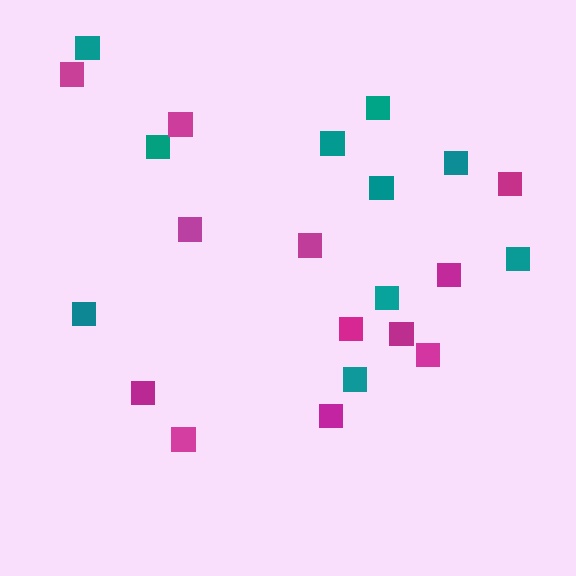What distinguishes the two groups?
There are 2 groups: one group of teal squares (10) and one group of magenta squares (12).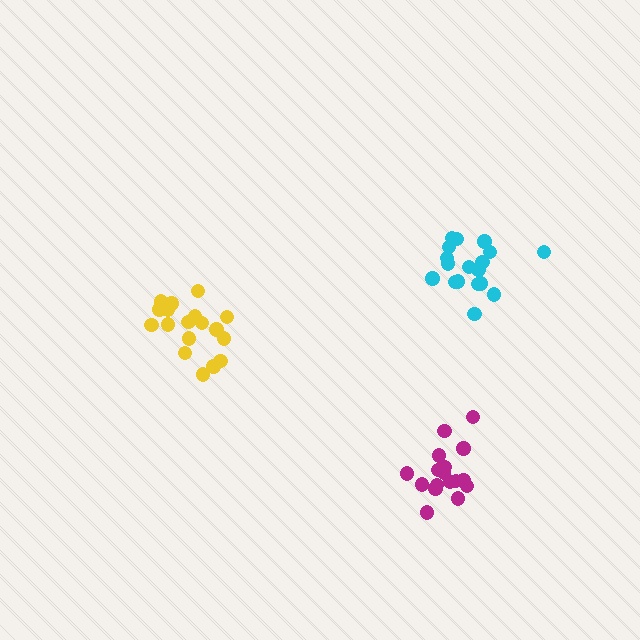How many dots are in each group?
Group 1: 19 dots, Group 2: 18 dots, Group 3: 17 dots (54 total).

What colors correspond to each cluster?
The clusters are colored: yellow, cyan, magenta.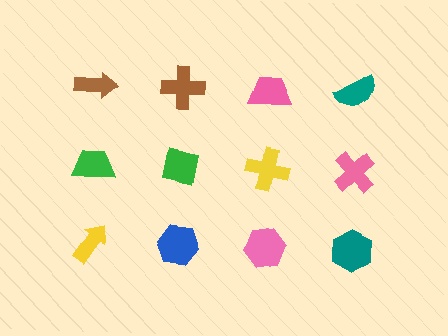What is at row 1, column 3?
A pink trapezoid.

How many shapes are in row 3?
4 shapes.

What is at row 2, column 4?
A pink cross.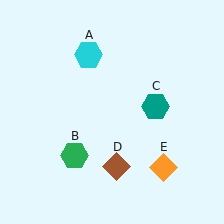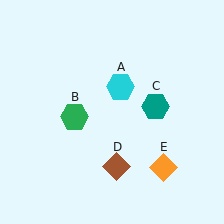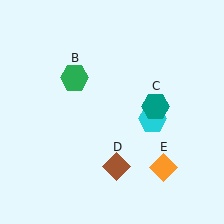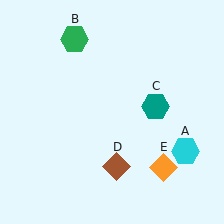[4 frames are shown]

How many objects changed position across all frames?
2 objects changed position: cyan hexagon (object A), green hexagon (object B).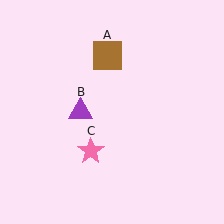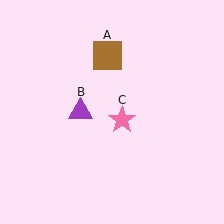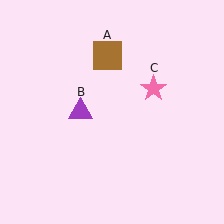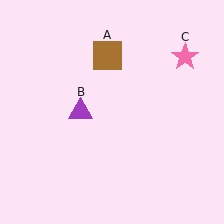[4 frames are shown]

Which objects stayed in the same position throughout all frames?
Brown square (object A) and purple triangle (object B) remained stationary.